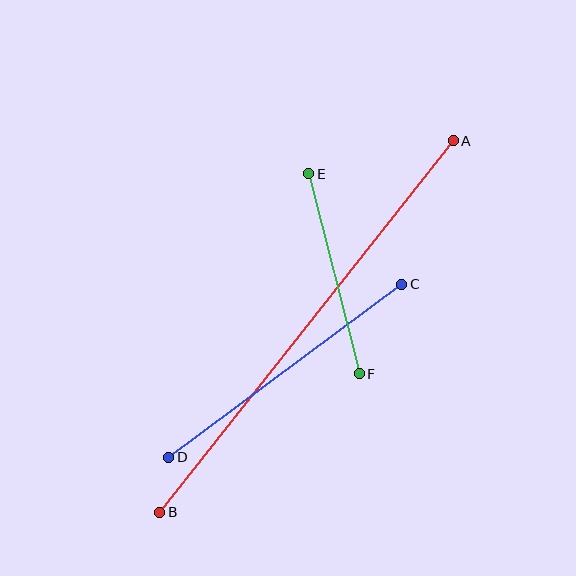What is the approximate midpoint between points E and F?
The midpoint is at approximately (334, 274) pixels.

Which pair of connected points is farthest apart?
Points A and B are farthest apart.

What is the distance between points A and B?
The distance is approximately 473 pixels.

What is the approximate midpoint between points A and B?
The midpoint is at approximately (307, 327) pixels.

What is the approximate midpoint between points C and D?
The midpoint is at approximately (285, 371) pixels.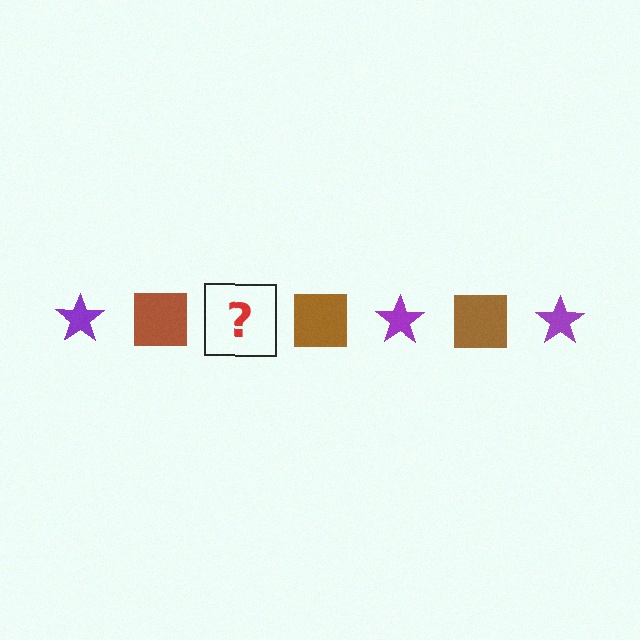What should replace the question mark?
The question mark should be replaced with a purple star.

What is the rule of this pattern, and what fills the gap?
The rule is that the pattern alternates between purple star and brown square. The gap should be filled with a purple star.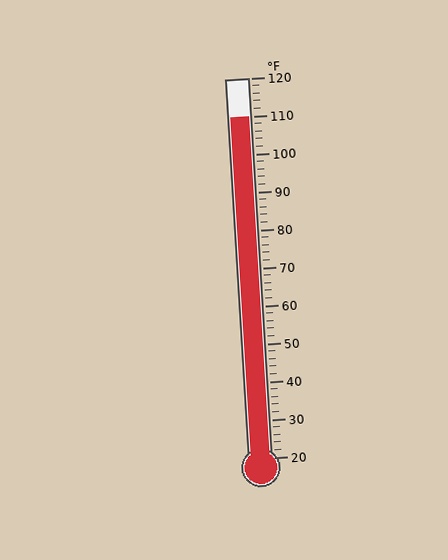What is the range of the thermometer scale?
The thermometer scale ranges from 20°F to 120°F.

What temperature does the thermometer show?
The thermometer shows approximately 110°F.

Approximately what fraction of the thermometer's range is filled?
The thermometer is filled to approximately 90% of its range.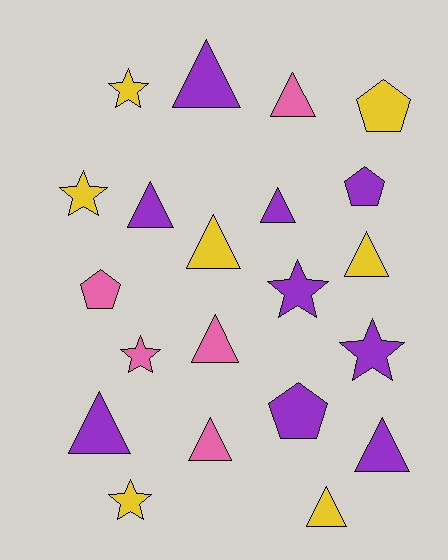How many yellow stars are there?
There are 3 yellow stars.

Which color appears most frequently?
Purple, with 9 objects.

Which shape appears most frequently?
Triangle, with 11 objects.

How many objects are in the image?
There are 21 objects.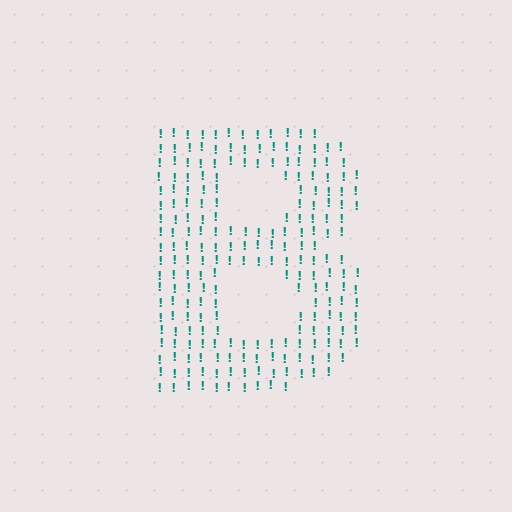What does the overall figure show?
The overall figure shows the letter B.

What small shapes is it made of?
It is made of small exclamation marks.